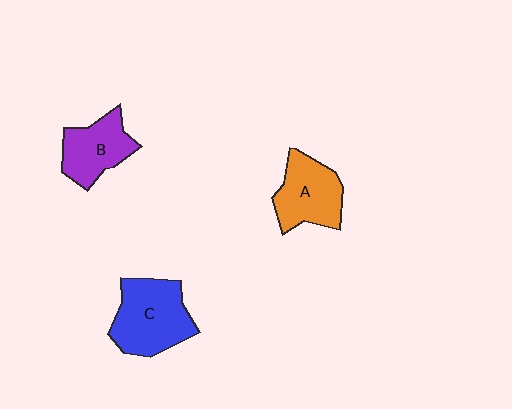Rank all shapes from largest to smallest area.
From largest to smallest: C (blue), A (orange), B (purple).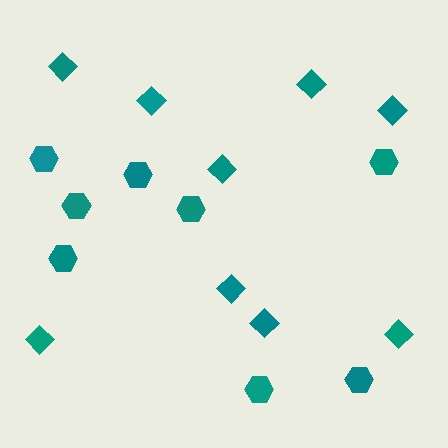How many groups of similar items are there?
There are 2 groups: one group of hexagons (8) and one group of diamonds (9).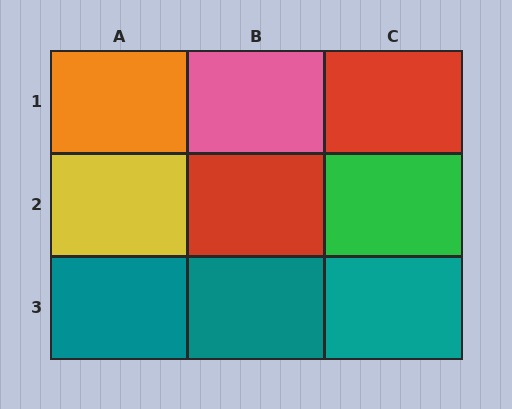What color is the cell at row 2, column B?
Red.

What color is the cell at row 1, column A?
Orange.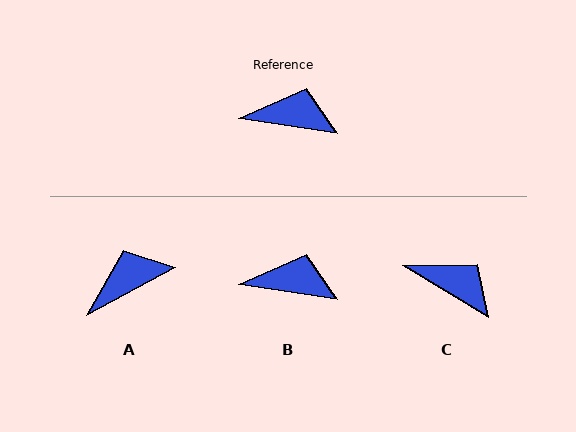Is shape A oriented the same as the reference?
No, it is off by about 37 degrees.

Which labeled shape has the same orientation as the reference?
B.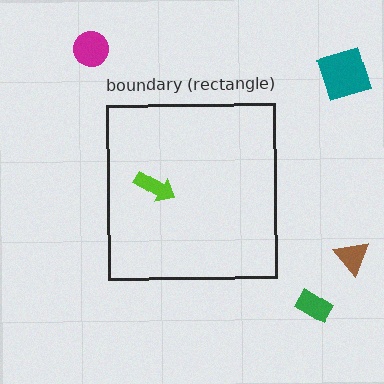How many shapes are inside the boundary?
1 inside, 4 outside.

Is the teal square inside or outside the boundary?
Outside.